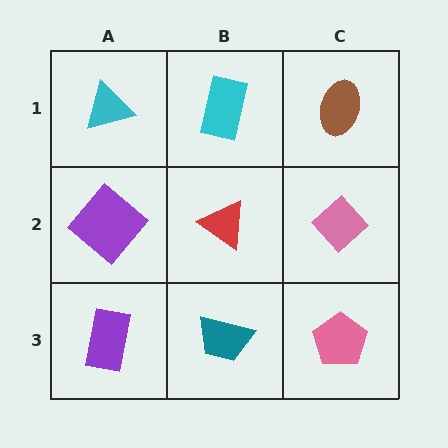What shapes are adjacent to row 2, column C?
A brown ellipse (row 1, column C), a pink pentagon (row 3, column C), a red triangle (row 2, column B).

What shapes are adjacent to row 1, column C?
A pink diamond (row 2, column C), a cyan rectangle (row 1, column B).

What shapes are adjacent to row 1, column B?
A red triangle (row 2, column B), a cyan triangle (row 1, column A), a brown ellipse (row 1, column C).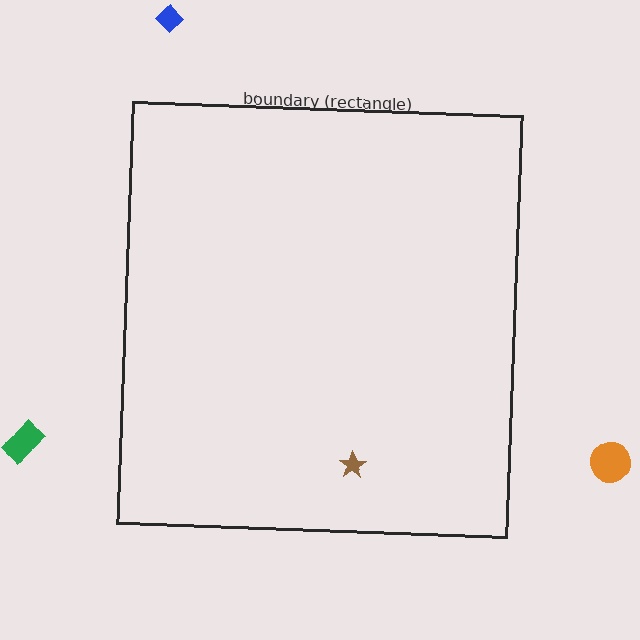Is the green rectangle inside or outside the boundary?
Outside.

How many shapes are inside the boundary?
1 inside, 3 outside.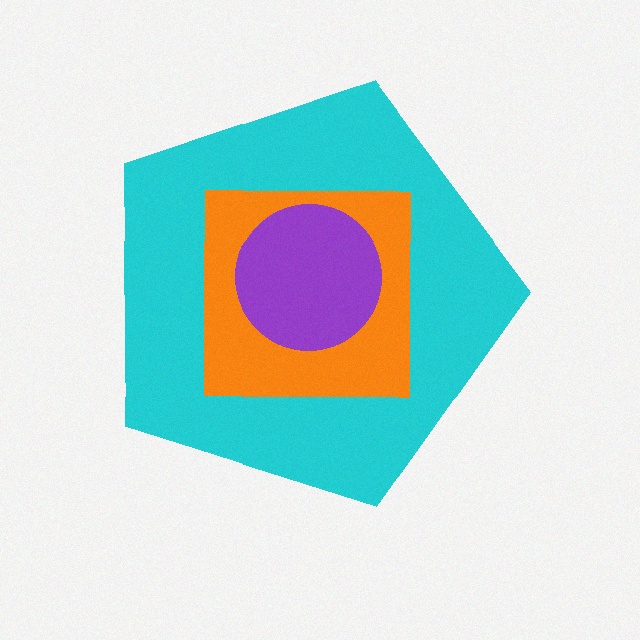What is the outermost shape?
The cyan pentagon.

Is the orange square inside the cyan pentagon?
Yes.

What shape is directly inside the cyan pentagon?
The orange square.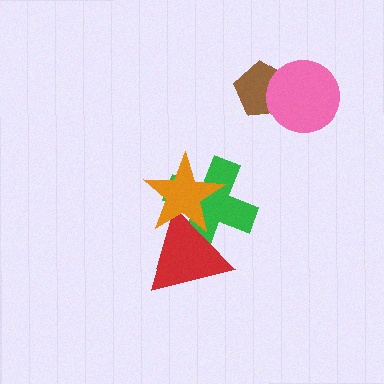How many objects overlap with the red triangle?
2 objects overlap with the red triangle.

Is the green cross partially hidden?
Yes, it is partially covered by another shape.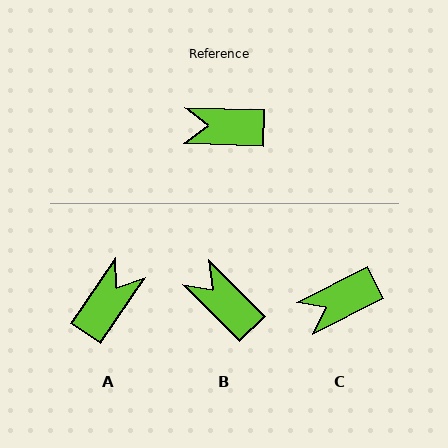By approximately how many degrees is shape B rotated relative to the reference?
Approximately 43 degrees clockwise.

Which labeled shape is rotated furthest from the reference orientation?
A, about 122 degrees away.